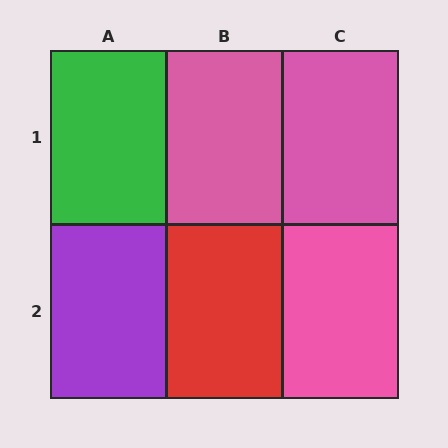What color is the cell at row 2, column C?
Pink.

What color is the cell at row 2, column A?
Purple.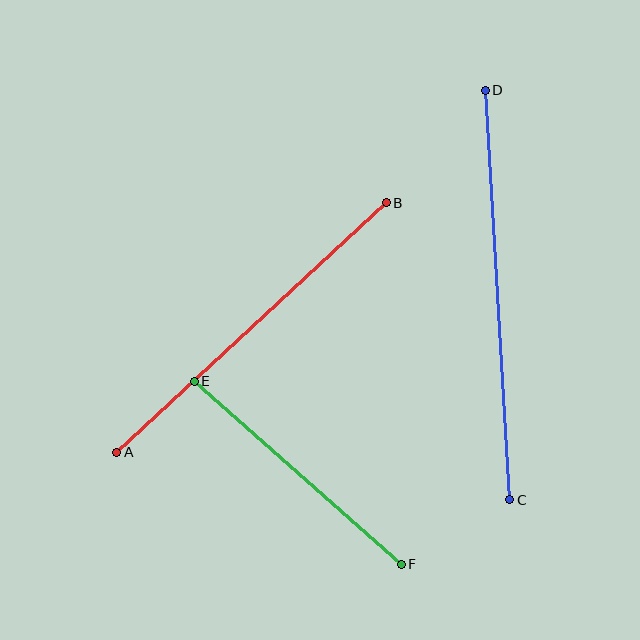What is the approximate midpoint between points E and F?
The midpoint is at approximately (298, 473) pixels.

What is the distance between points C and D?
The distance is approximately 410 pixels.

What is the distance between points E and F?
The distance is approximately 276 pixels.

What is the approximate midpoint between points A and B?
The midpoint is at approximately (251, 327) pixels.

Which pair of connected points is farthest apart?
Points C and D are farthest apart.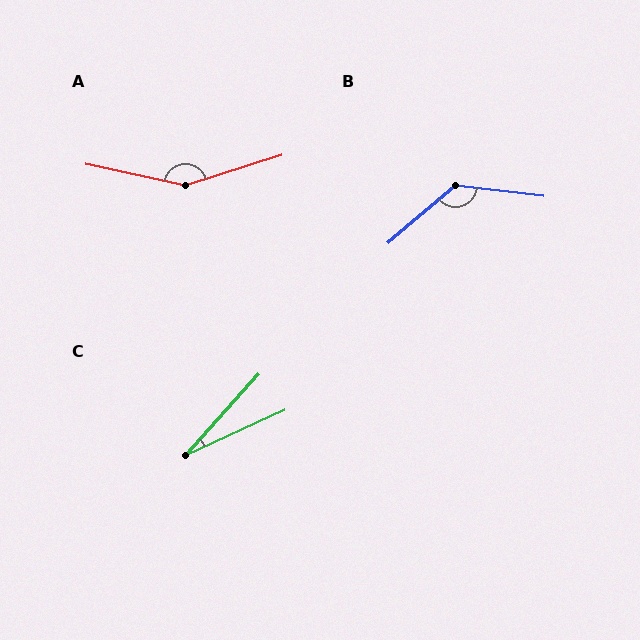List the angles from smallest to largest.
C (23°), B (133°), A (150°).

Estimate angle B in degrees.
Approximately 133 degrees.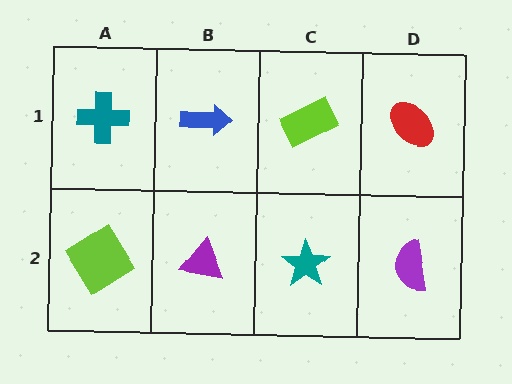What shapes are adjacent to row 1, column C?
A teal star (row 2, column C), a blue arrow (row 1, column B), a red ellipse (row 1, column D).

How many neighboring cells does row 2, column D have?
2.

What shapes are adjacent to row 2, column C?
A lime rectangle (row 1, column C), a purple triangle (row 2, column B), a purple semicircle (row 2, column D).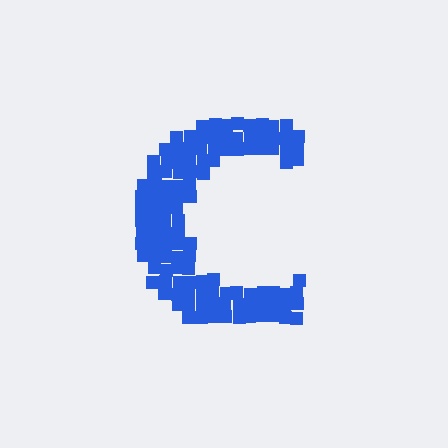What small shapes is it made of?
It is made of small squares.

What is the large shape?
The large shape is the letter C.